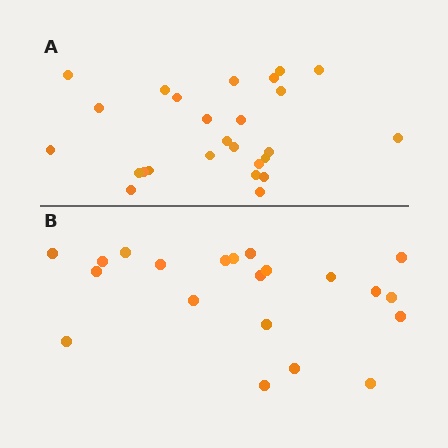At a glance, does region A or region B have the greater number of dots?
Region A (the top region) has more dots.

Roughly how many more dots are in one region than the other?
Region A has about 5 more dots than region B.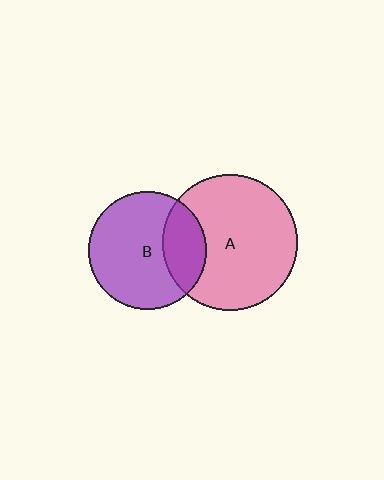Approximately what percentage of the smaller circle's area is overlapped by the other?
Approximately 25%.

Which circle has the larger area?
Circle A (pink).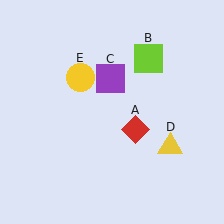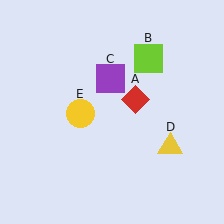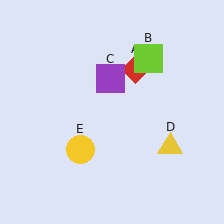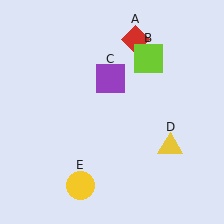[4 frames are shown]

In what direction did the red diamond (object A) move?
The red diamond (object A) moved up.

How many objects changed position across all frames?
2 objects changed position: red diamond (object A), yellow circle (object E).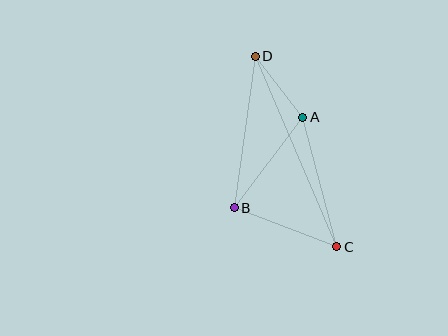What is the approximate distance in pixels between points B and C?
The distance between B and C is approximately 110 pixels.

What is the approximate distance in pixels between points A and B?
The distance between A and B is approximately 113 pixels.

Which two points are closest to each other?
Points A and D are closest to each other.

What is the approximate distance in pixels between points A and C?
The distance between A and C is approximately 134 pixels.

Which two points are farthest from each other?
Points C and D are farthest from each other.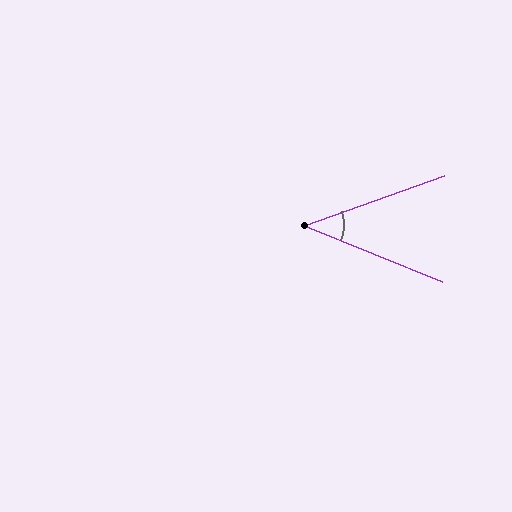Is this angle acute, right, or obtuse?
It is acute.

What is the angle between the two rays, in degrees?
Approximately 42 degrees.